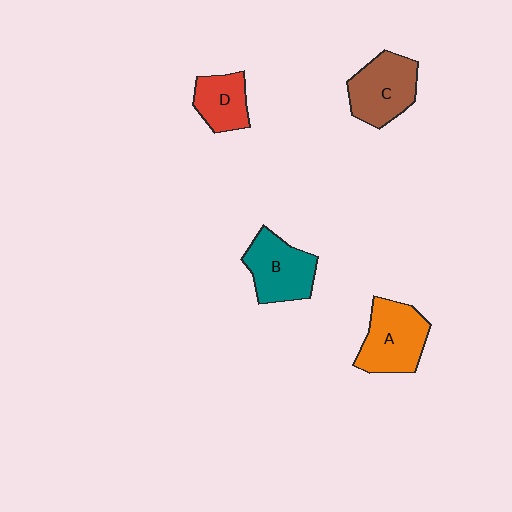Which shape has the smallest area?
Shape D (red).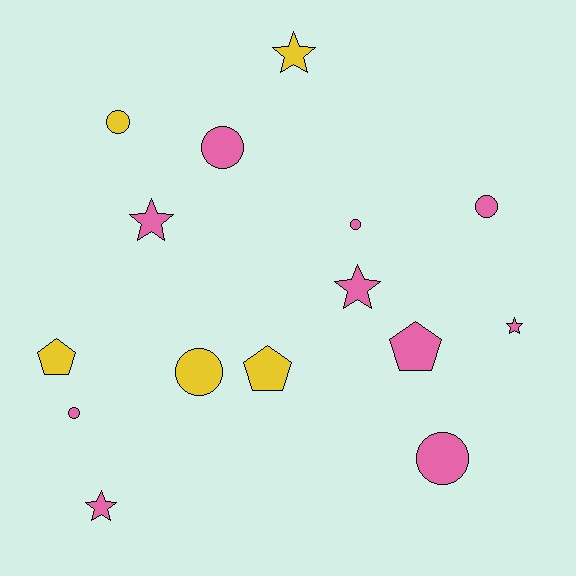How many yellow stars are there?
There is 1 yellow star.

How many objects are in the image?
There are 15 objects.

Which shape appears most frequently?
Circle, with 7 objects.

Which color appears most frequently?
Pink, with 10 objects.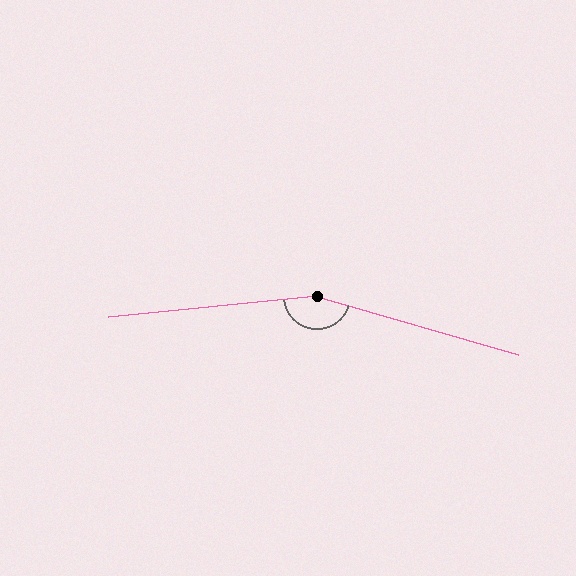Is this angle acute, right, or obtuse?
It is obtuse.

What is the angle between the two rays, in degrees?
Approximately 158 degrees.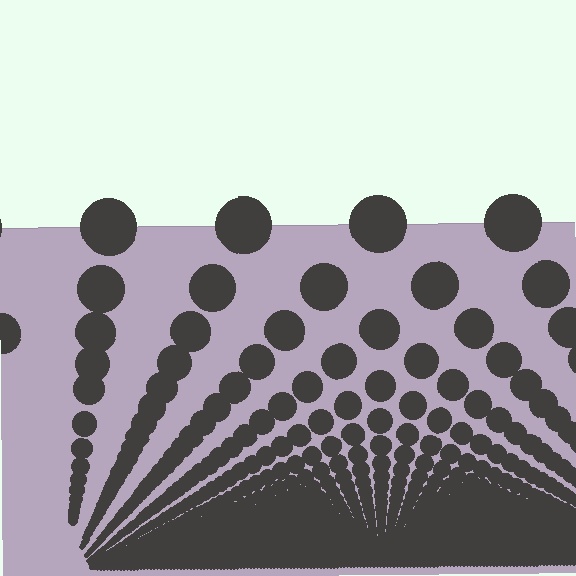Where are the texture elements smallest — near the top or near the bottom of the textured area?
Near the bottom.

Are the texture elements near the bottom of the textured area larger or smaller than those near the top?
Smaller. The gradient is inverted — elements near the bottom are smaller and denser.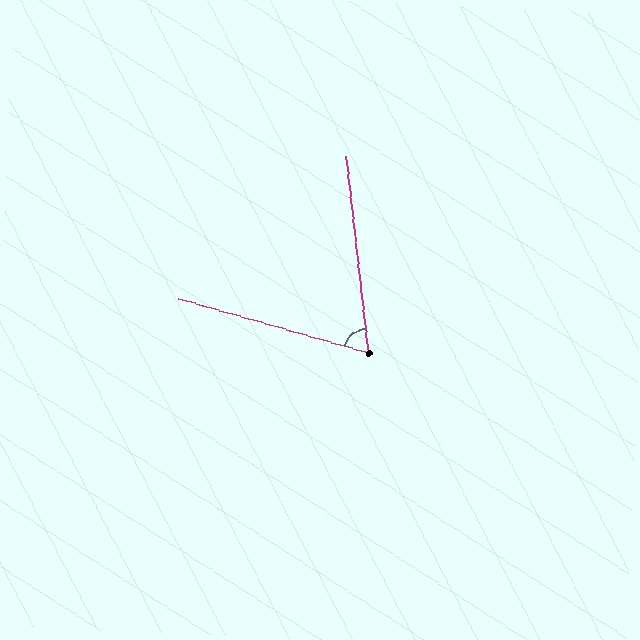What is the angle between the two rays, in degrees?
Approximately 68 degrees.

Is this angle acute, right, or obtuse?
It is acute.